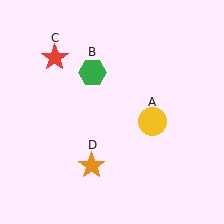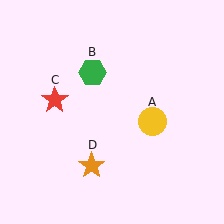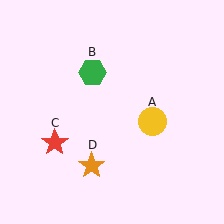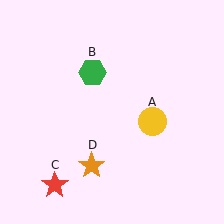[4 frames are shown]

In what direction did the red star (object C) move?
The red star (object C) moved down.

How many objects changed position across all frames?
1 object changed position: red star (object C).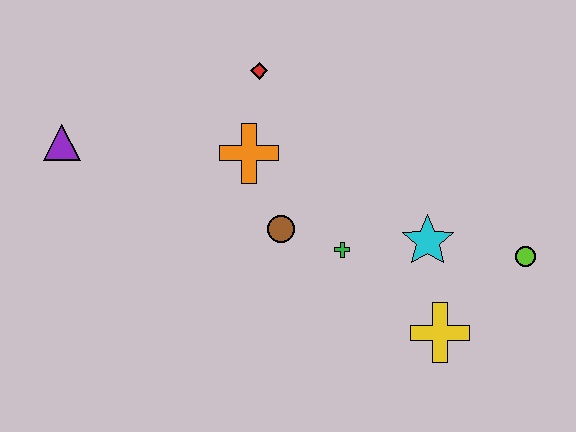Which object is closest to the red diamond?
The orange cross is closest to the red diamond.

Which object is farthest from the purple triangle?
The lime circle is farthest from the purple triangle.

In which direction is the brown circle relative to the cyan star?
The brown circle is to the left of the cyan star.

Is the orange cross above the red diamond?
No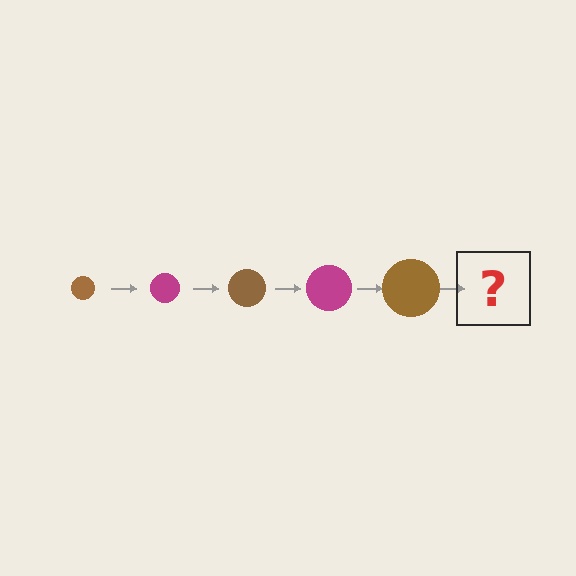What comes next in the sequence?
The next element should be a magenta circle, larger than the previous one.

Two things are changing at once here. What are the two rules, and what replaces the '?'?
The two rules are that the circle grows larger each step and the color cycles through brown and magenta. The '?' should be a magenta circle, larger than the previous one.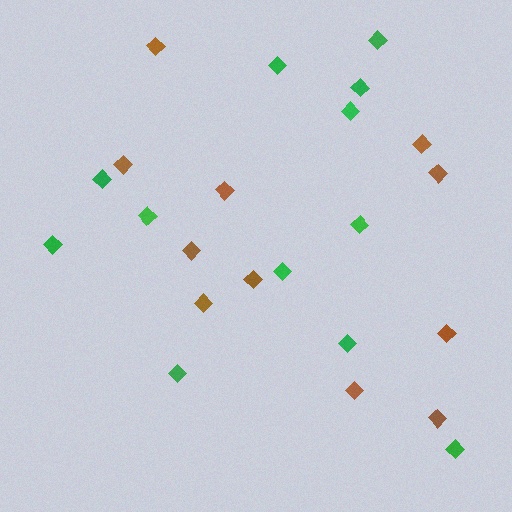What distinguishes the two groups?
There are 2 groups: one group of green diamonds (12) and one group of brown diamonds (11).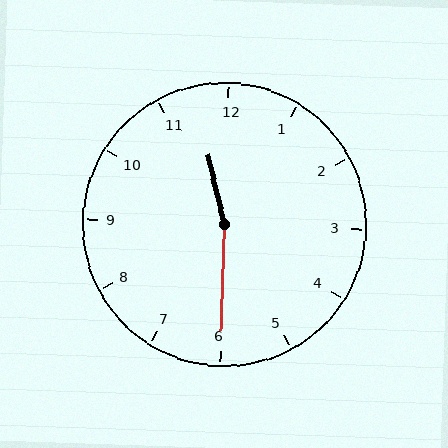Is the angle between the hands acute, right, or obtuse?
It is obtuse.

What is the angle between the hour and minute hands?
Approximately 165 degrees.